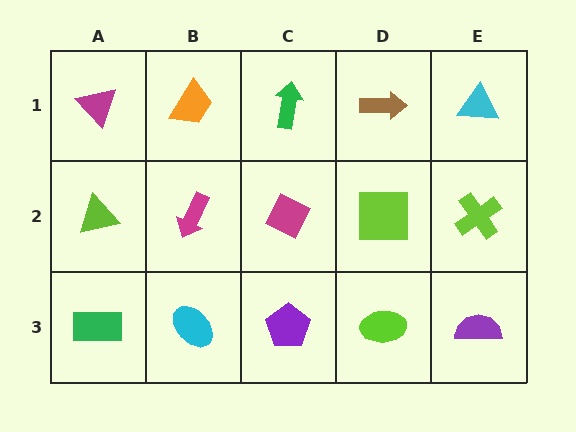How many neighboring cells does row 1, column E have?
2.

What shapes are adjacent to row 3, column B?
A magenta arrow (row 2, column B), a green rectangle (row 3, column A), a purple pentagon (row 3, column C).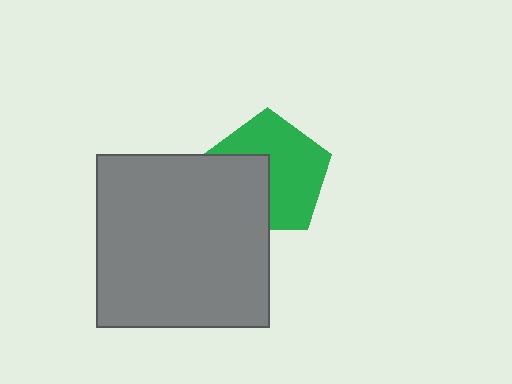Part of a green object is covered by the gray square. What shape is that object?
It is a pentagon.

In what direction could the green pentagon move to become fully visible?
The green pentagon could move toward the upper-right. That would shift it out from behind the gray square entirely.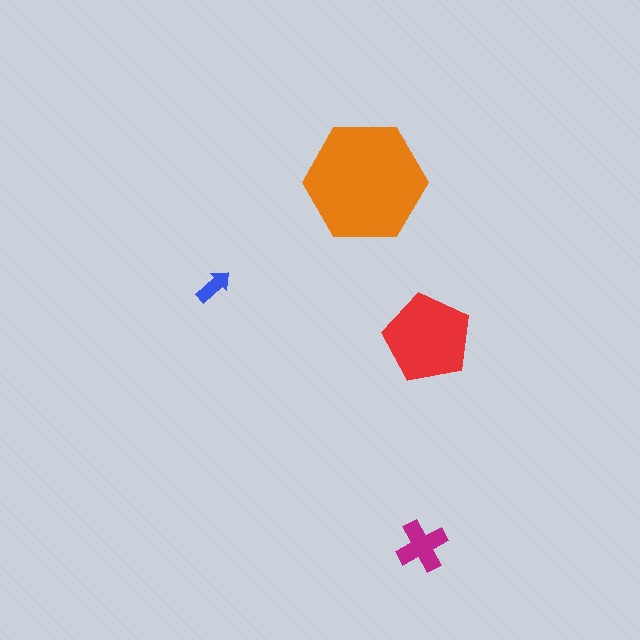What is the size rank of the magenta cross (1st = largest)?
3rd.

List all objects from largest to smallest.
The orange hexagon, the red pentagon, the magenta cross, the blue arrow.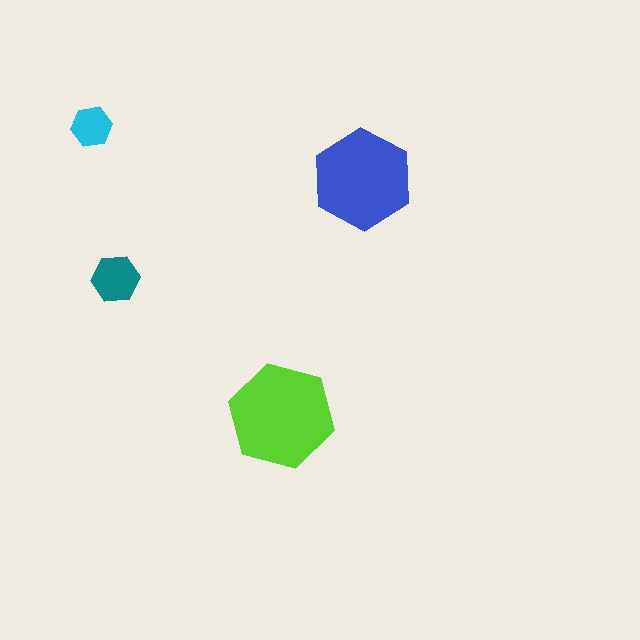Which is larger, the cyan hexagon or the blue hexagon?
The blue one.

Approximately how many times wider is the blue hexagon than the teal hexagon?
About 2 times wider.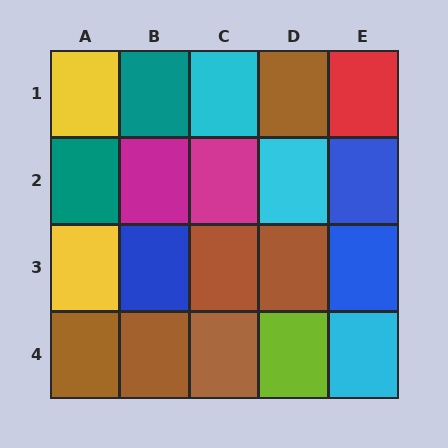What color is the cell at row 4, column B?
Brown.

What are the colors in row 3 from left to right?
Yellow, blue, brown, brown, blue.